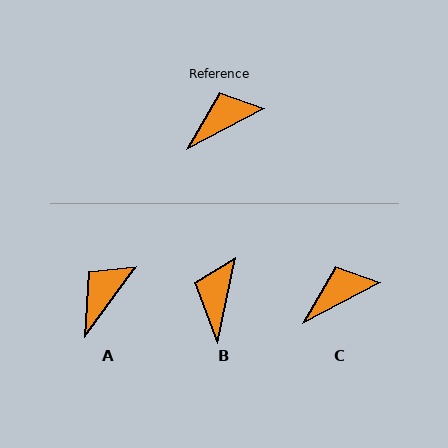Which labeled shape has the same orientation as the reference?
C.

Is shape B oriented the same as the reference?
No, it is off by about 50 degrees.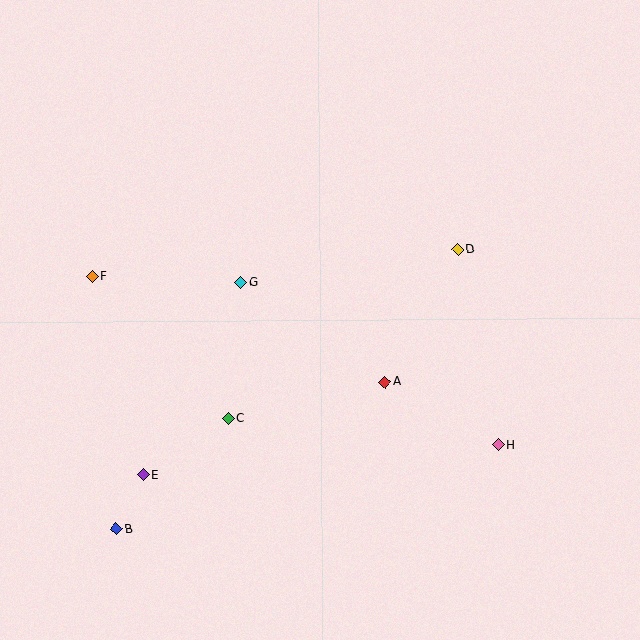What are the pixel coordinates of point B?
Point B is at (116, 529).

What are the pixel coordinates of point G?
Point G is at (240, 282).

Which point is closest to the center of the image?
Point G at (240, 282) is closest to the center.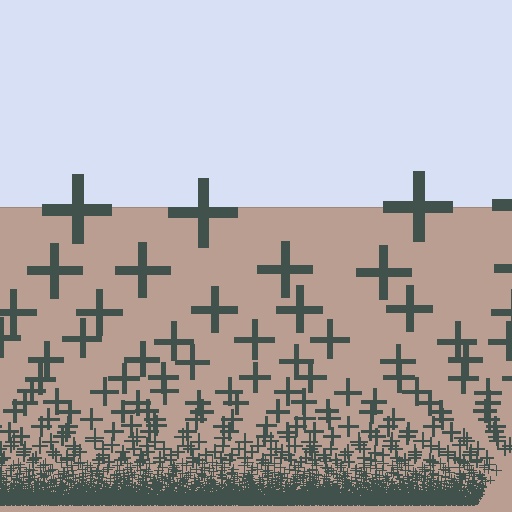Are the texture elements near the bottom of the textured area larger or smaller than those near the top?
Smaller. The gradient is inverted — elements near the bottom are smaller and denser.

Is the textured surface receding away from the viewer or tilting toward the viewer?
The surface appears to tilt toward the viewer. Texture elements get larger and sparser toward the top.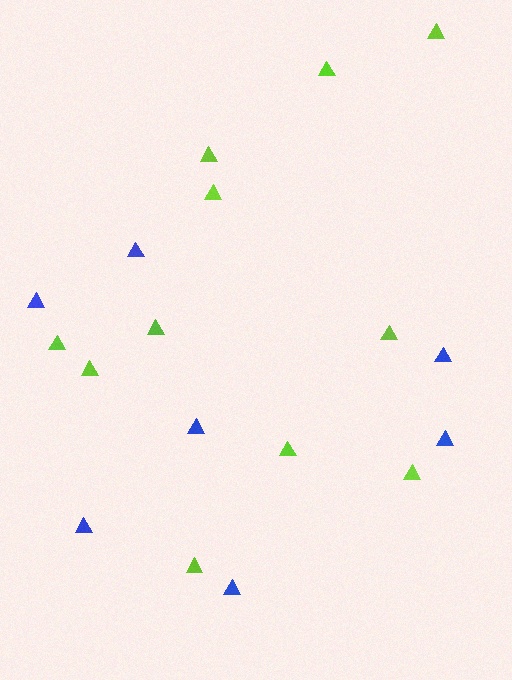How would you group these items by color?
There are 2 groups: one group of blue triangles (7) and one group of lime triangles (11).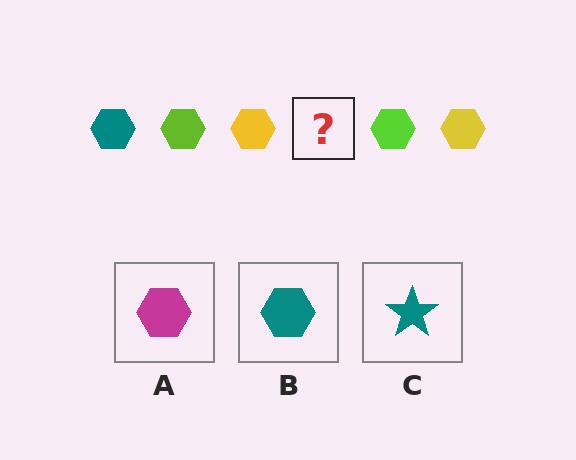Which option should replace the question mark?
Option B.